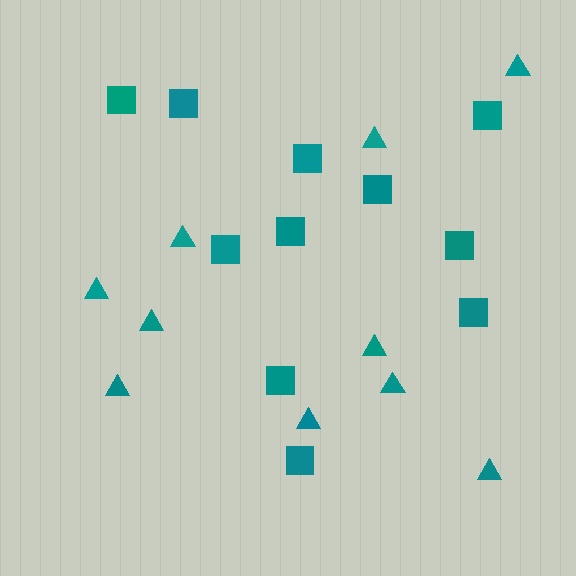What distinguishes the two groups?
There are 2 groups: one group of squares (11) and one group of triangles (10).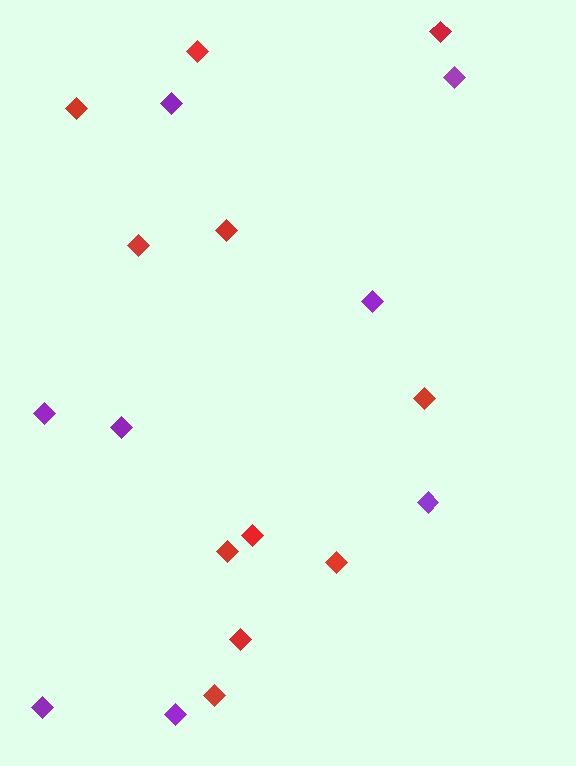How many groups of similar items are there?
There are 2 groups: one group of purple diamonds (8) and one group of red diamonds (11).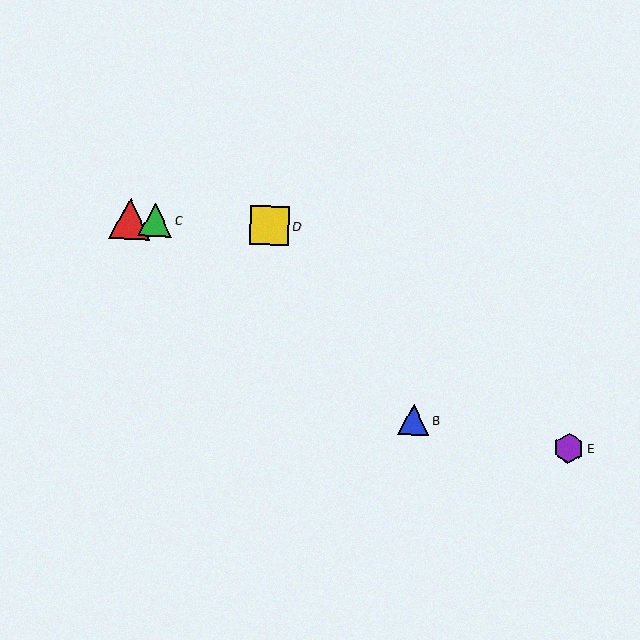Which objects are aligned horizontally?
Objects A, C, D are aligned horizontally.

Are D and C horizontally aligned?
Yes, both are at y≈226.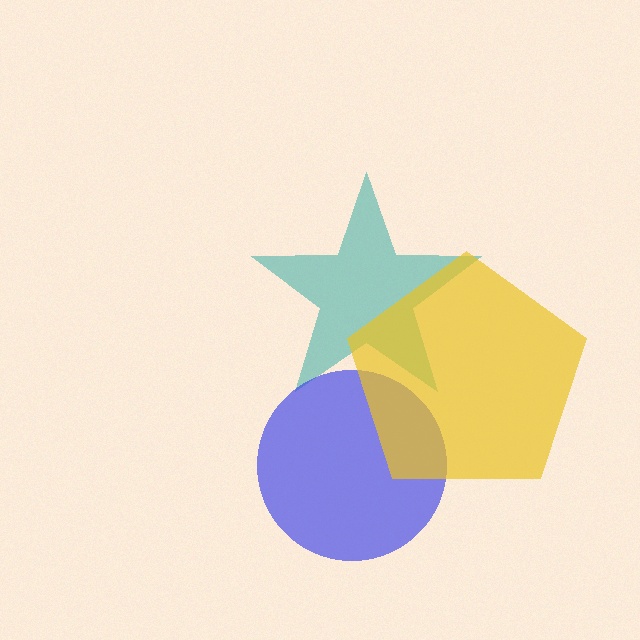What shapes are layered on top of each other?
The layered shapes are: a teal star, a blue circle, a yellow pentagon.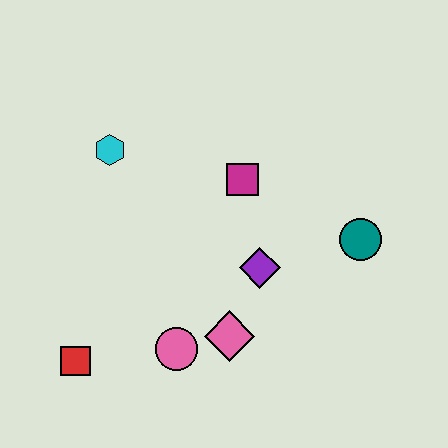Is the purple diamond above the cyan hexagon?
No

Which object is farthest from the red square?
The teal circle is farthest from the red square.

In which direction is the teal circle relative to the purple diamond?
The teal circle is to the right of the purple diamond.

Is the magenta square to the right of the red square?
Yes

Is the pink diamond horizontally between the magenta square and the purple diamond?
No